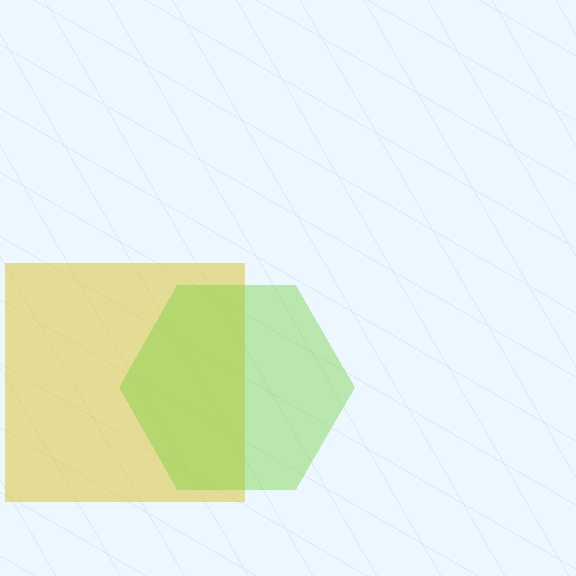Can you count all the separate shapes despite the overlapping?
Yes, there are 2 separate shapes.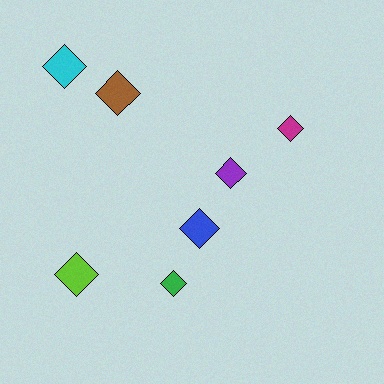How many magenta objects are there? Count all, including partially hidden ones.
There is 1 magenta object.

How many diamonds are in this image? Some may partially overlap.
There are 7 diamonds.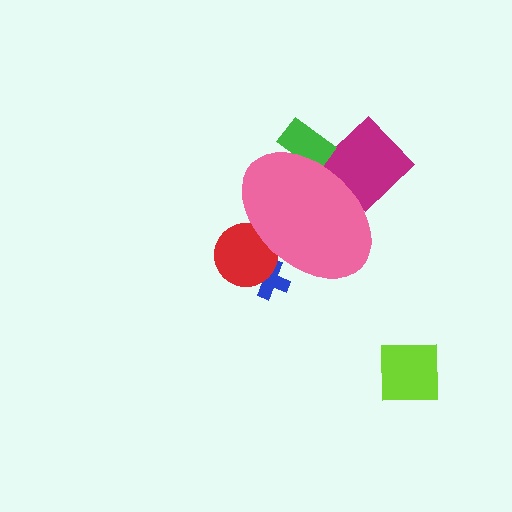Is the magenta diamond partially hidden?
Yes, the magenta diamond is partially hidden behind the pink ellipse.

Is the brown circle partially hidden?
Yes, the brown circle is partially hidden behind the pink ellipse.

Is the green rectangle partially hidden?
Yes, the green rectangle is partially hidden behind the pink ellipse.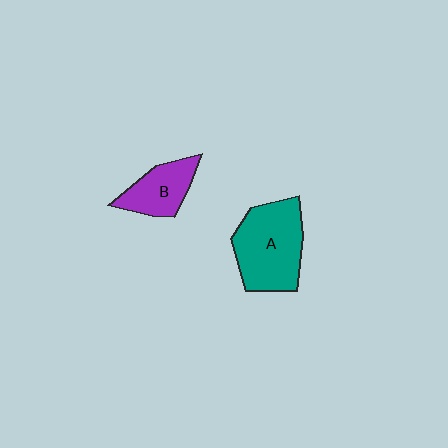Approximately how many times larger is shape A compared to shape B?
Approximately 1.8 times.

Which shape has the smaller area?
Shape B (purple).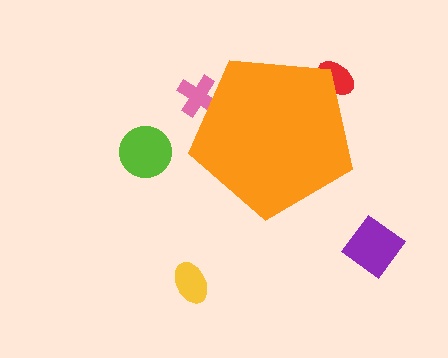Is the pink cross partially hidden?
Yes, the pink cross is partially hidden behind the orange pentagon.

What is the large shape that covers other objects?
An orange pentagon.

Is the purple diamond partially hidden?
No, the purple diamond is fully visible.